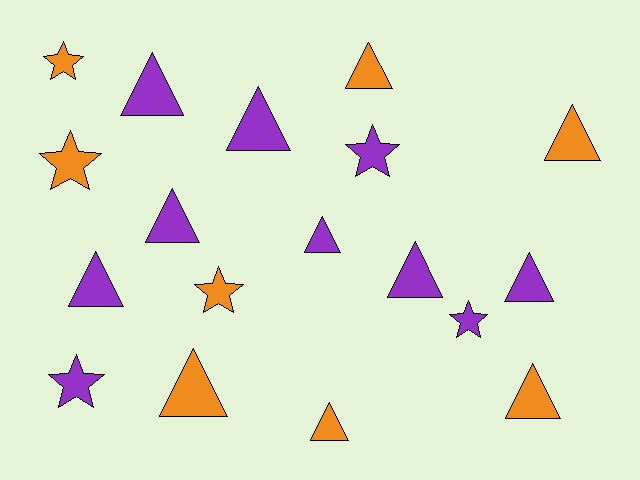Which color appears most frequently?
Purple, with 10 objects.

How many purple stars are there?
There are 3 purple stars.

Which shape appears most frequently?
Triangle, with 12 objects.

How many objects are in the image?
There are 18 objects.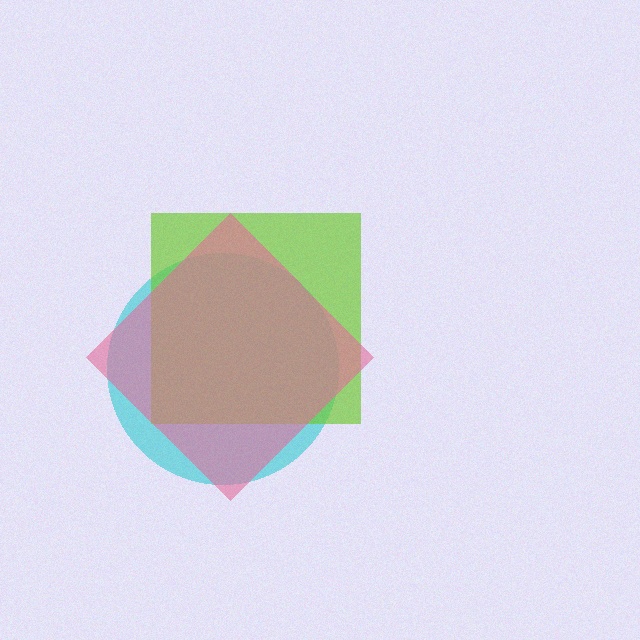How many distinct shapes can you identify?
There are 3 distinct shapes: a cyan circle, a lime square, a pink diamond.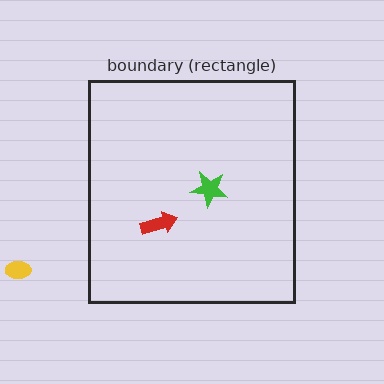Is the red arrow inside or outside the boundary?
Inside.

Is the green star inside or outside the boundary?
Inside.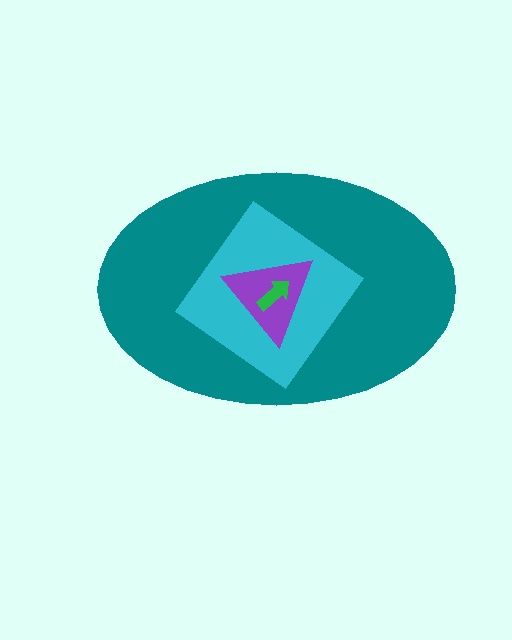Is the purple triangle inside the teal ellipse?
Yes.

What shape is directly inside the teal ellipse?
The cyan diamond.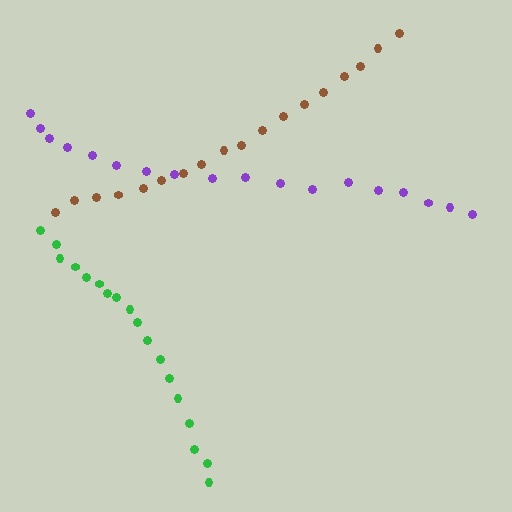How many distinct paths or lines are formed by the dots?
There are 3 distinct paths.